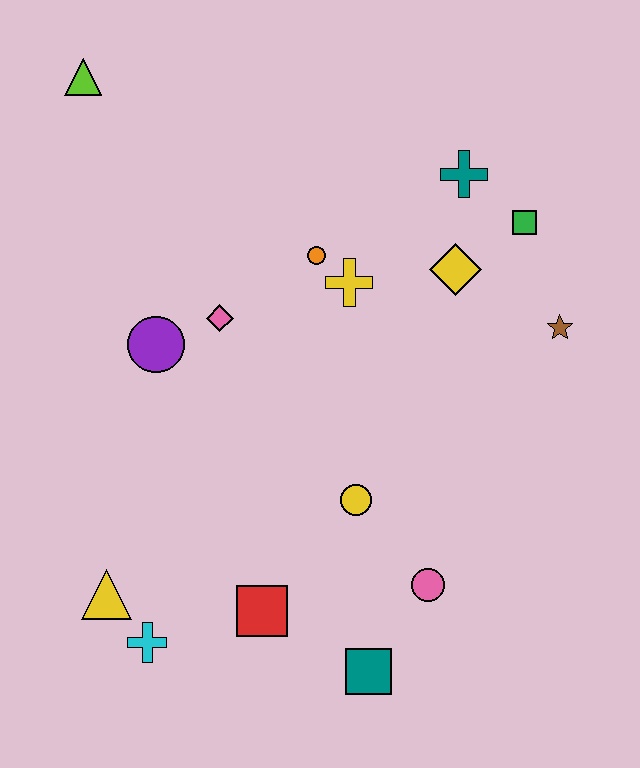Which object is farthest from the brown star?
The lime triangle is farthest from the brown star.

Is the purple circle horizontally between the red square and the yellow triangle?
Yes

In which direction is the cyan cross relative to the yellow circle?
The cyan cross is to the left of the yellow circle.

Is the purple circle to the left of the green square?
Yes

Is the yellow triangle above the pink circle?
No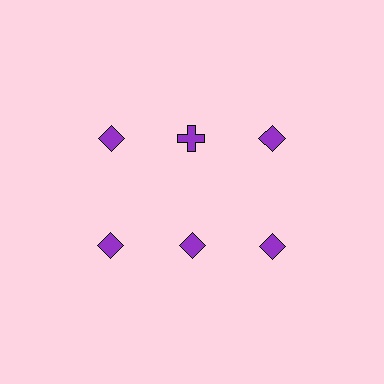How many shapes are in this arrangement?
There are 6 shapes arranged in a grid pattern.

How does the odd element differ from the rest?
It has a different shape: cross instead of diamond.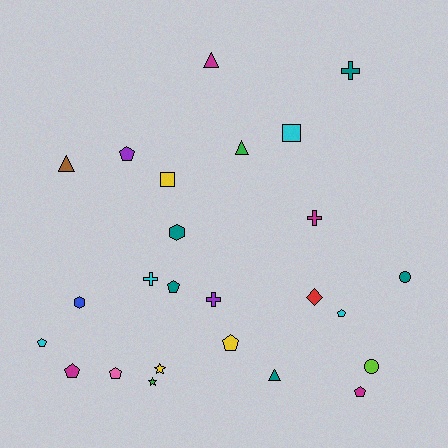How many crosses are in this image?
There are 4 crosses.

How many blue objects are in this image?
There is 1 blue object.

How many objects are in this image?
There are 25 objects.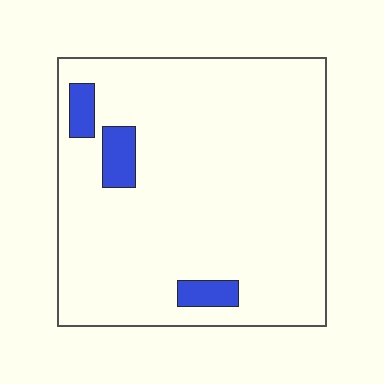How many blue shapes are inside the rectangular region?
3.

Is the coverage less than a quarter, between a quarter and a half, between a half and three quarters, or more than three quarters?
Less than a quarter.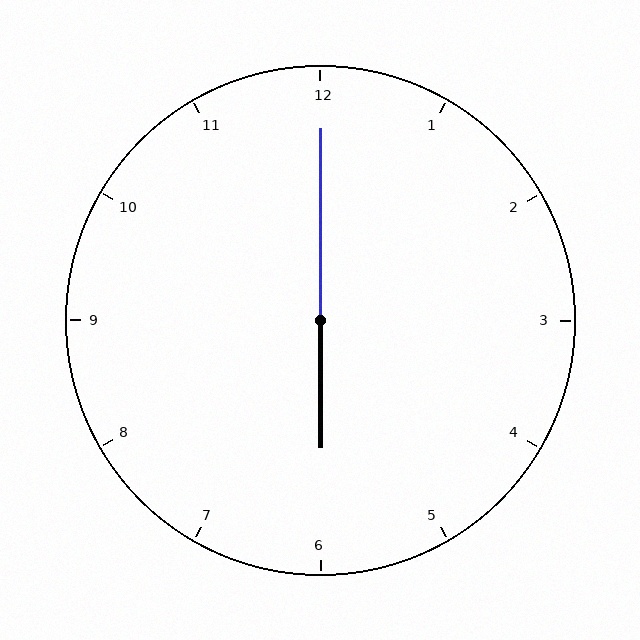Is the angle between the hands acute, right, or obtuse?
It is obtuse.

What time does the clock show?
6:00.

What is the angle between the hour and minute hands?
Approximately 180 degrees.